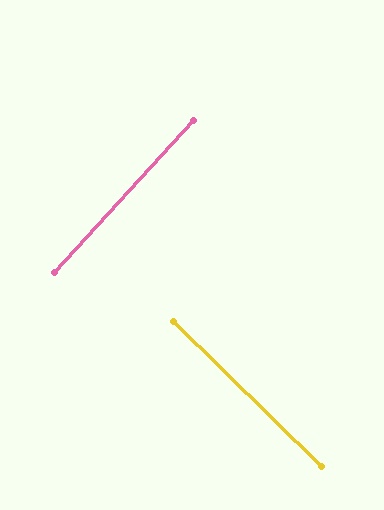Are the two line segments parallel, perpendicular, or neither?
Perpendicular — they meet at approximately 88°.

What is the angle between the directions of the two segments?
Approximately 88 degrees.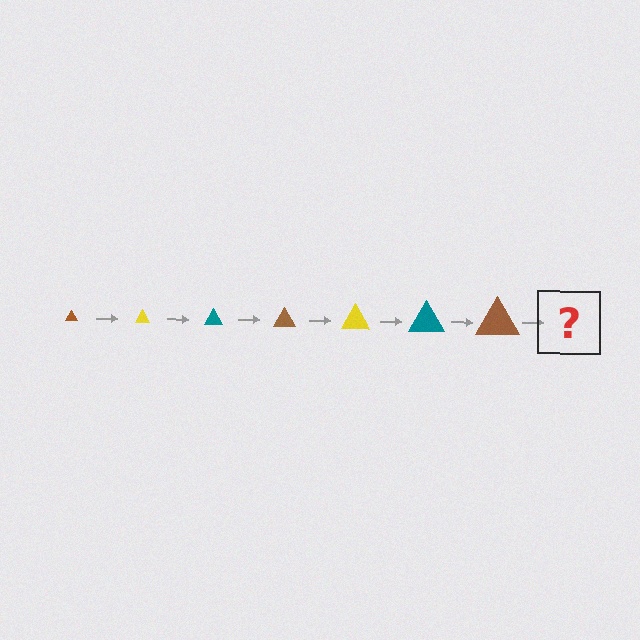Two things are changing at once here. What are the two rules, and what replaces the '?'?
The two rules are that the triangle grows larger each step and the color cycles through brown, yellow, and teal. The '?' should be a yellow triangle, larger than the previous one.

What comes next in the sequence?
The next element should be a yellow triangle, larger than the previous one.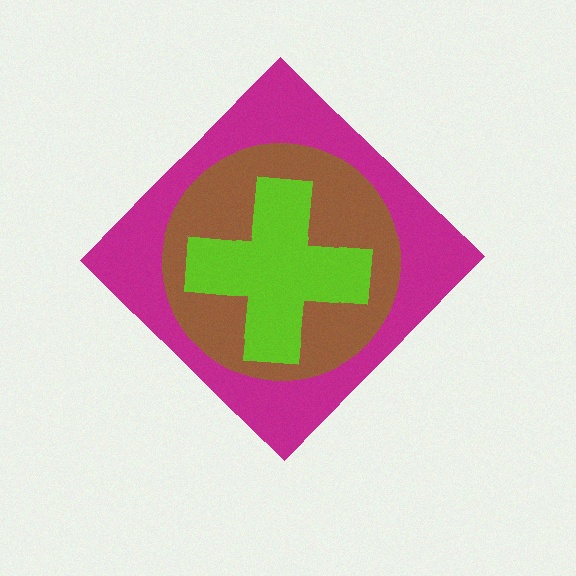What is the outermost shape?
The magenta diamond.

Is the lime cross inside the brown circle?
Yes.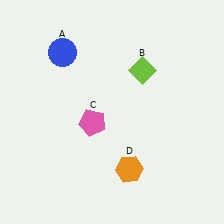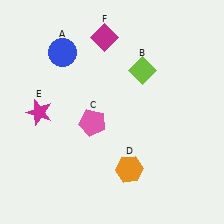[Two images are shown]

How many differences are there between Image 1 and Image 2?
There are 2 differences between the two images.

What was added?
A magenta star (E), a magenta diamond (F) were added in Image 2.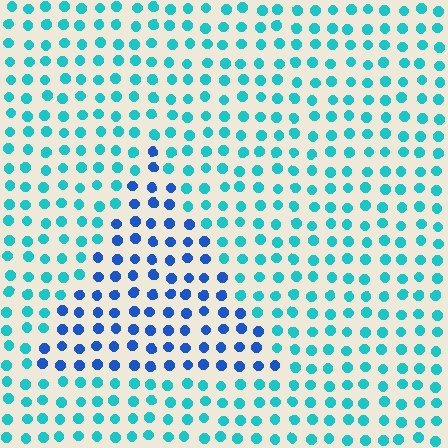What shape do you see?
I see a triangle.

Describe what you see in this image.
The image is filled with small cyan elements in a uniform arrangement. A triangle-shaped region is visible where the elements are tinted to a slightly different hue, forming a subtle color boundary.